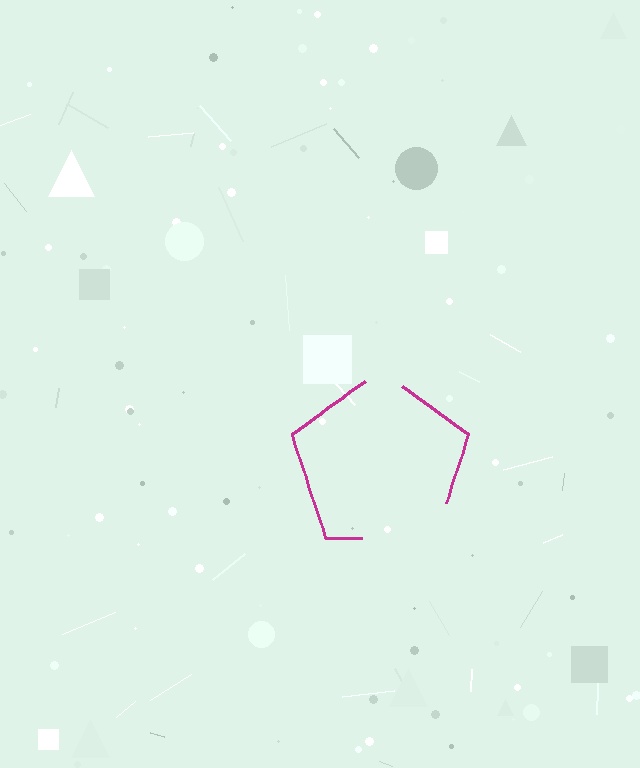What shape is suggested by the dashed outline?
The dashed outline suggests a pentagon.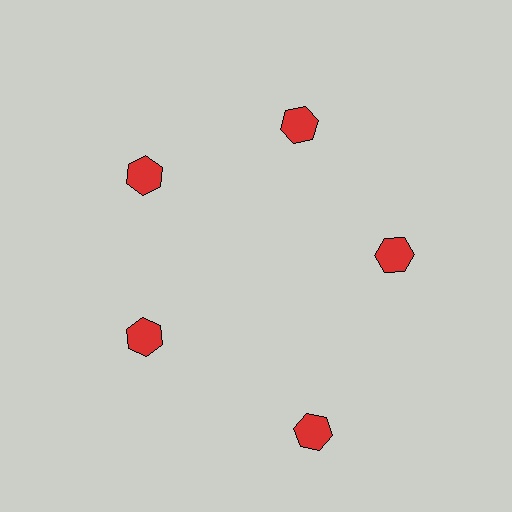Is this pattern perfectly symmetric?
No. The 5 red hexagons are arranged in a ring, but one element near the 5 o'clock position is pushed outward from the center, breaking the 5-fold rotational symmetry.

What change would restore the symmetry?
The symmetry would be restored by moving it inward, back onto the ring so that all 5 hexagons sit at equal angles and equal distance from the center.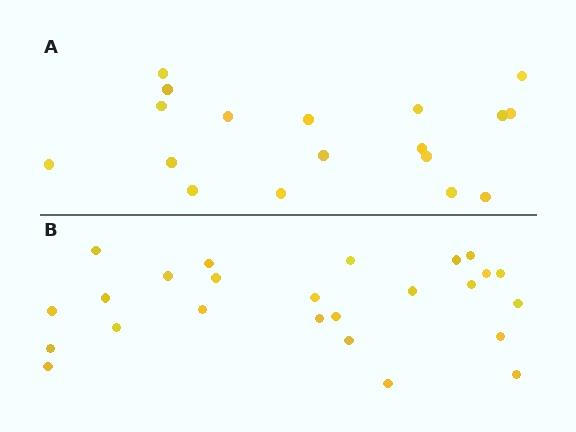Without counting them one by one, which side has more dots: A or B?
Region B (the bottom region) has more dots.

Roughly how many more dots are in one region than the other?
Region B has roughly 8 or so more dots than region A.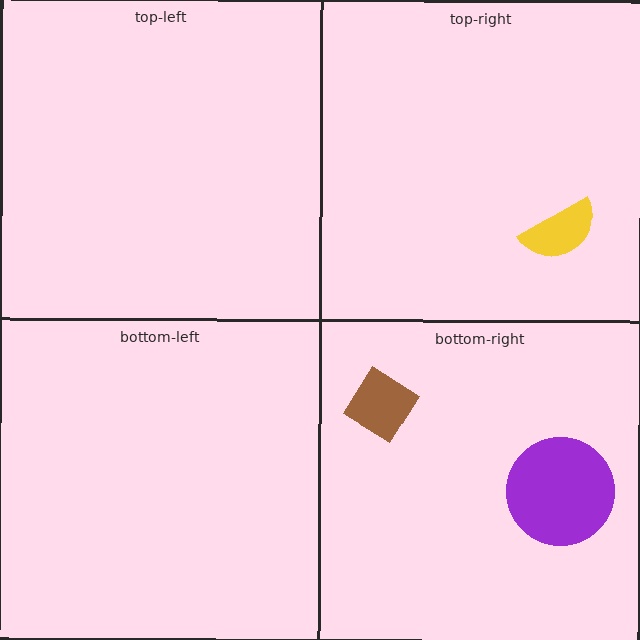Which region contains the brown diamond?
The bottom-right region.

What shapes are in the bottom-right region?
The purple circle, the brown diamond.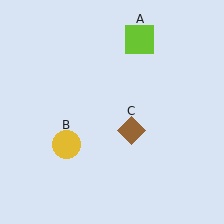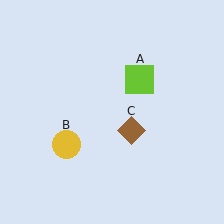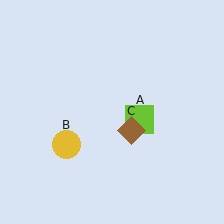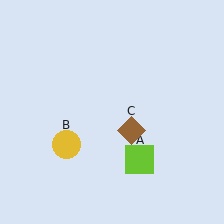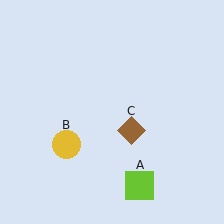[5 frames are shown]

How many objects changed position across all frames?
1 object changed position: lime square (object A).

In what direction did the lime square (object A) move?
The lime square (object A) moved down.